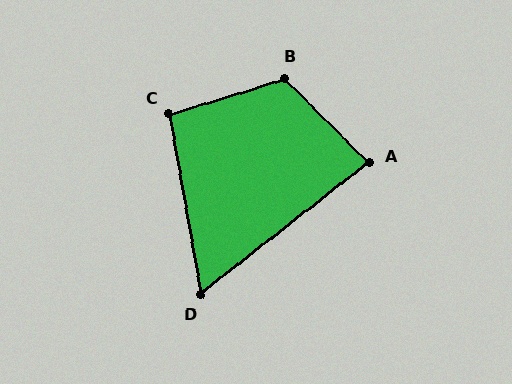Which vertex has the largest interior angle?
B, at approximately 118 degrees.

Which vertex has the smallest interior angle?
D, at approximately 62 degrees.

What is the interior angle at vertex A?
Approximately 83 degrees (acute).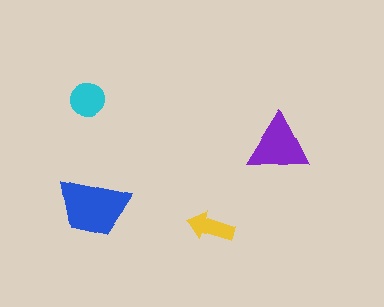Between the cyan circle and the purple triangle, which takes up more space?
The purple triangle.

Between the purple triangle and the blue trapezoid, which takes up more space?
The blue trapezoid.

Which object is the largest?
The blue trapezoid.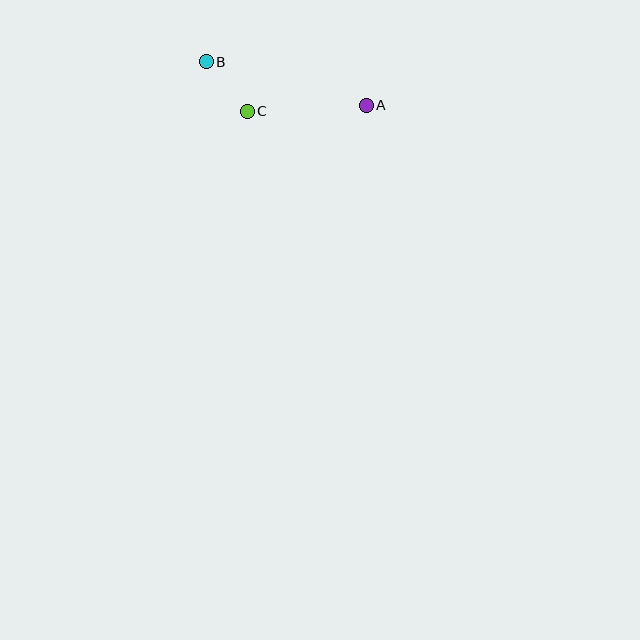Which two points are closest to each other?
Points B and C are closest to each other.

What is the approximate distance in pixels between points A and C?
The distance between A and C is approximately 119 pixels.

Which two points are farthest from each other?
Points A and B are farthest from each other.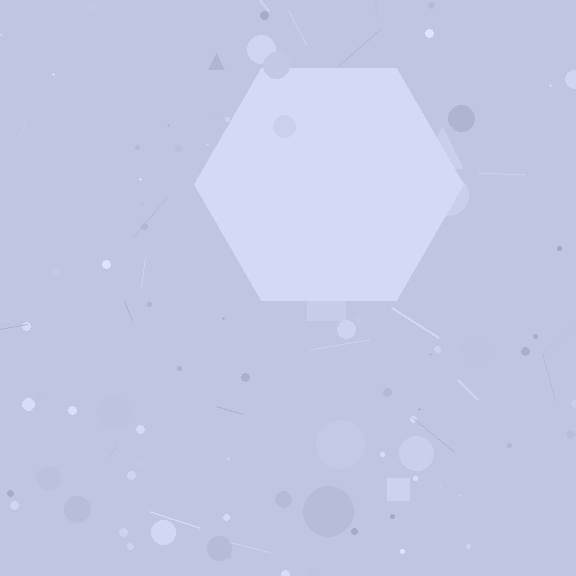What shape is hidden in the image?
A hexagon is hidden in the image.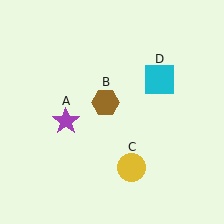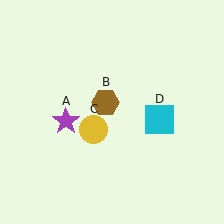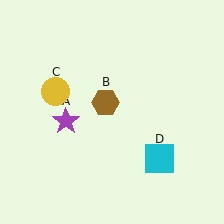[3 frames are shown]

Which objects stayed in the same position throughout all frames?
Purple star (object A) and brown hexagon (object B) remained stationary.